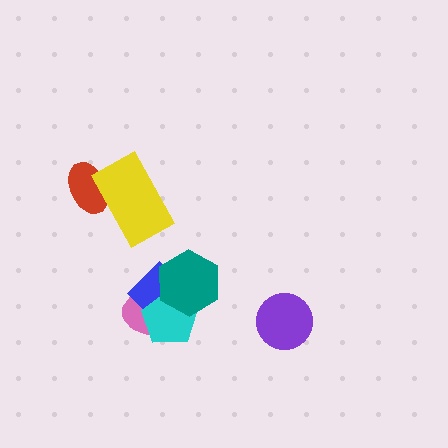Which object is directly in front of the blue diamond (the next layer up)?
The cyan pentagon is directly in front of the blue diamond.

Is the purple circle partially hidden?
No, no other shape covers it.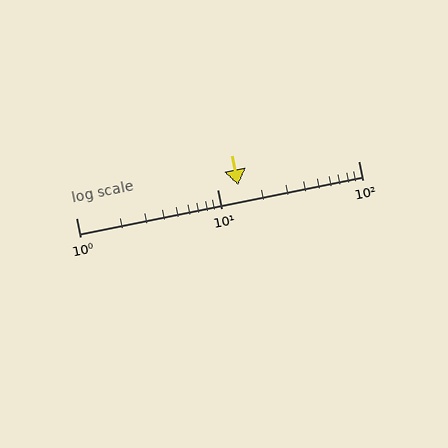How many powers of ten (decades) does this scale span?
The scale spans 2 decades, from 1 to 100.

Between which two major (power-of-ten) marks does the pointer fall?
The pointer is between 10 and 100.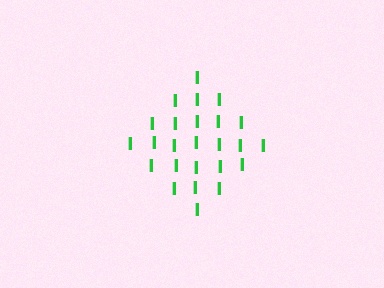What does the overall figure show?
The overall figure shows a diamond.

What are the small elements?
The small elements are letter I's.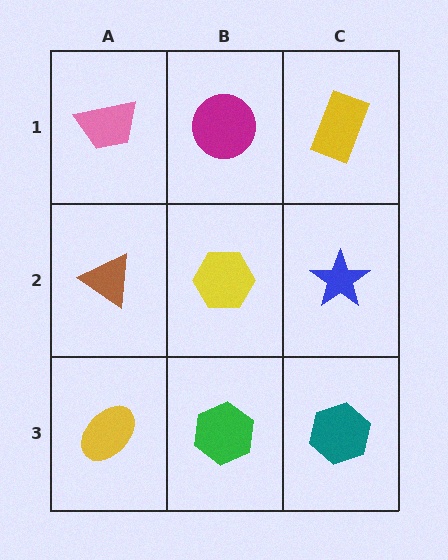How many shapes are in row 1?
3 shapes.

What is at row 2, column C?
A blue star.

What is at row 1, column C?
A yellow rectangle.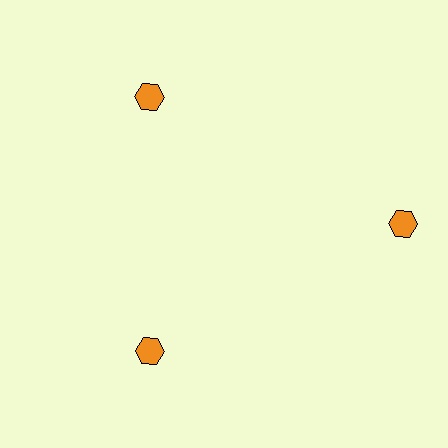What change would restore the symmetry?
The symmetry would be restored by moving it inward, back onto the ring so that all 3 hexagons sit at equal angles and equal distance from the center.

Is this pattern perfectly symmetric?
No. The 3 orange hexagons are arranged in a ring, but one element near the 3 o'clock position is pushed outward from the center, breaking the 3-fold rotational symmetry.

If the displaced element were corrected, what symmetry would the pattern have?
It would have 3-fold rotational symmetry — the pattern would map onto itself every 120 degrees.